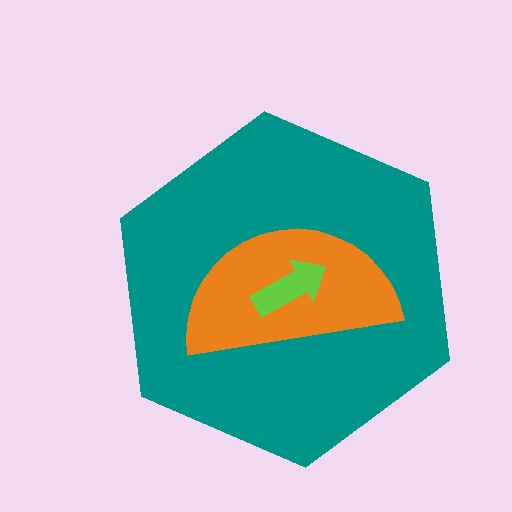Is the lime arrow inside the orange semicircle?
Yes.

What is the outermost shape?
The teal hexagon.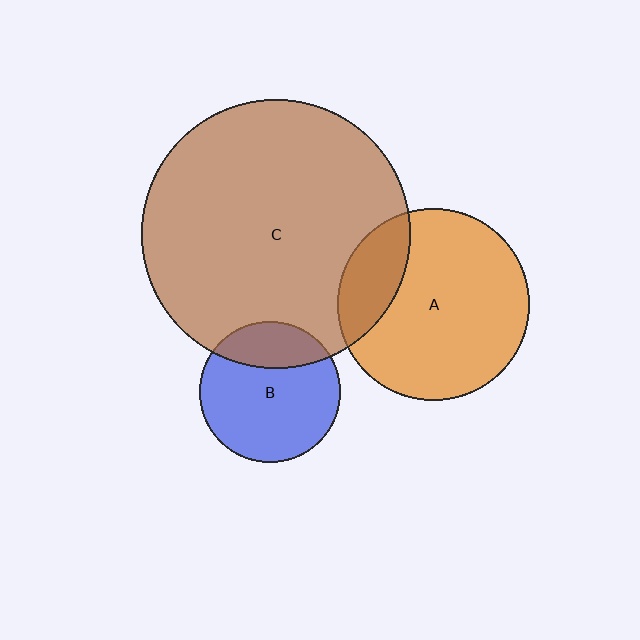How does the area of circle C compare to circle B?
Approximately 3.6 times.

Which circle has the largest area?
Circle C (brown).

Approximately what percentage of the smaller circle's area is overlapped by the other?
Approximately 25%.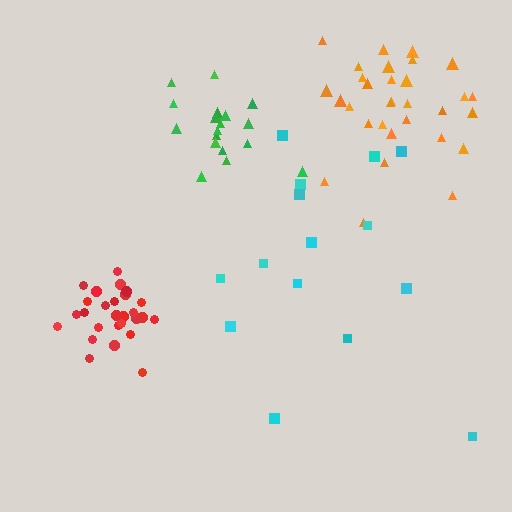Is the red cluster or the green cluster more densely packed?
Red.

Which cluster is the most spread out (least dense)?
Cyan.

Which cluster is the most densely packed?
Red.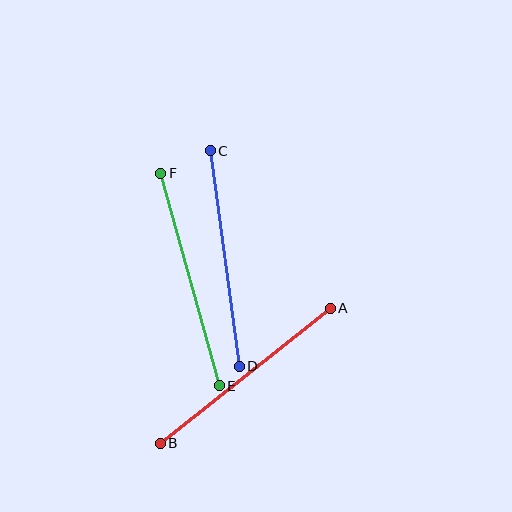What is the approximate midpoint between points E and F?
The midpoint is at approximately (190, 280) pixels.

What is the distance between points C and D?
The distance is approximately 217 pixels.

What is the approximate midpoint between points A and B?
The midpoint is at approximately (245, 376) pixels.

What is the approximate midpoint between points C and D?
The midpoint is at approximately (225, 259) pixels.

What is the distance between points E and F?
The distance is approximately 220 pixels.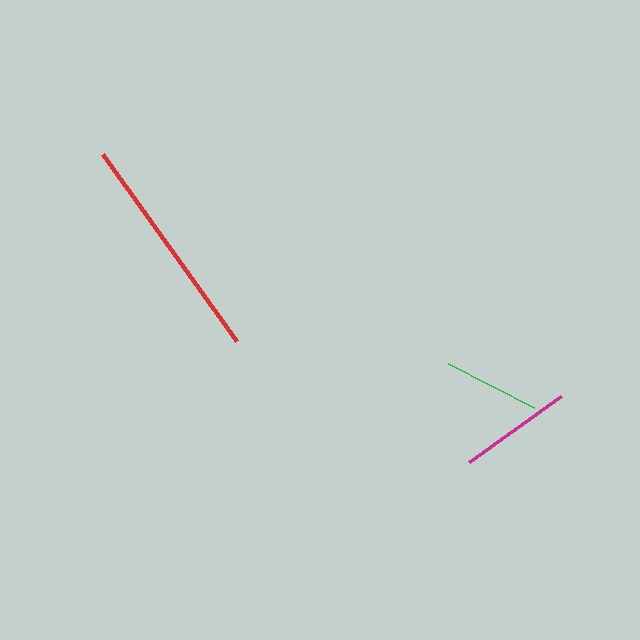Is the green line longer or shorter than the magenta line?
The magenta line is longer than the green line.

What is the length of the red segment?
The red segment is approximately 230 pixels long.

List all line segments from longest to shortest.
From longest to shortest: red, magenta, green.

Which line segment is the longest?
The red line is the longest at approximately 230 pixels.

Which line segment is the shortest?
The green line is the shortest at approximately 97 pixels.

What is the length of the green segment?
The green segment is approximately 97 pixels long.